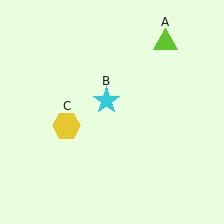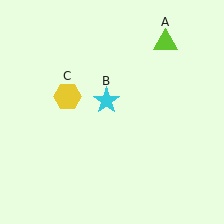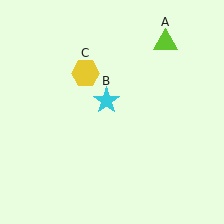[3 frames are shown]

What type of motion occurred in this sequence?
The yellow hexagon (object C) rotated clockwise around the center of the scene.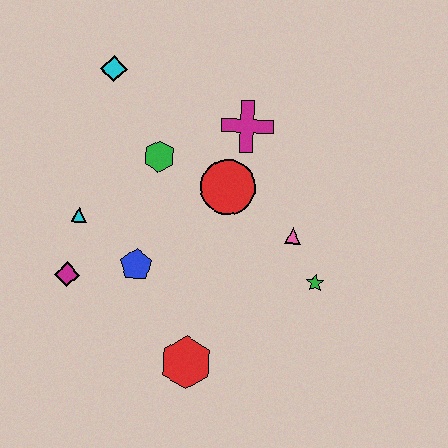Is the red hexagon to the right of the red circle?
No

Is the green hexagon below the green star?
No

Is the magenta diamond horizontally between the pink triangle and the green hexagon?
No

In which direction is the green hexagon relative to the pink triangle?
The green hexagon is to the left of the pink triangle.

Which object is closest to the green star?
The pink triangle is closest to the green star.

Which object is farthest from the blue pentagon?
The cyan diamond is farthest from the blue pentagon.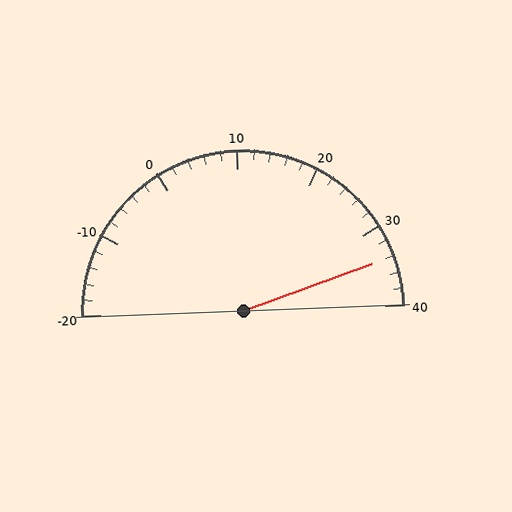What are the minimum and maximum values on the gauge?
The gauge ranges from -20 to 40.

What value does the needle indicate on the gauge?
The needle indicates approximately 34.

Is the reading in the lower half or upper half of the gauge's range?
The reading is in the upper half of the range (-20 to 40).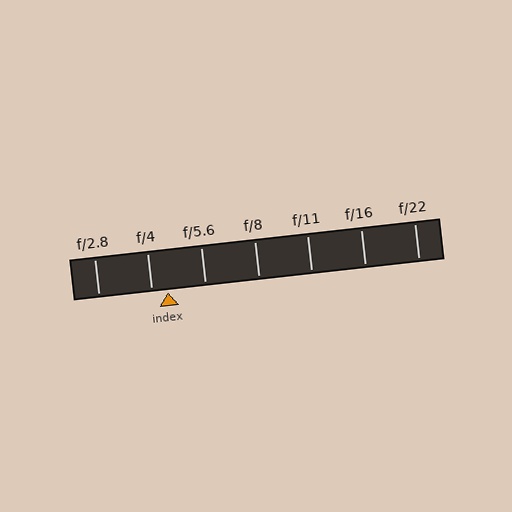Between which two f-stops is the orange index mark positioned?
The index mark is between f/4 and f/5.6.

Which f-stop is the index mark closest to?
The index mark is closest to f/4.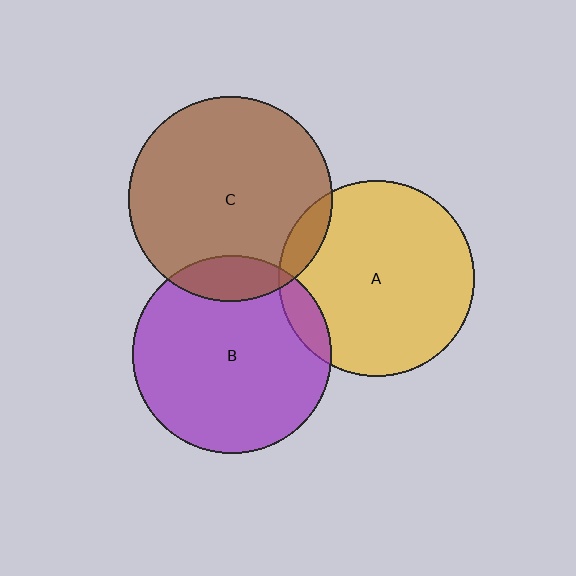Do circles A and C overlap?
Yes.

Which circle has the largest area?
Circle C (brown).